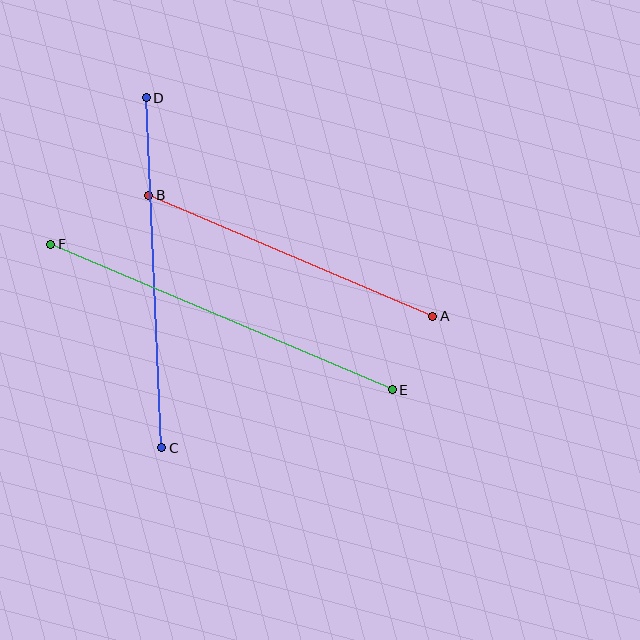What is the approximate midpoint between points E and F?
The midpoint is at approximately (221, 317) pixels.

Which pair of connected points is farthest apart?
Points E and F are farthest apart.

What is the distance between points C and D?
The distance is approximately 350 pixels.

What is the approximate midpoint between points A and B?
The midpoint is at approximately (291, 256) pixels.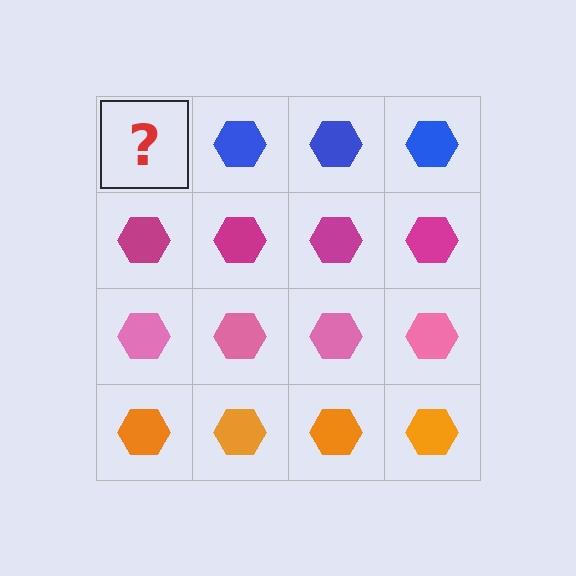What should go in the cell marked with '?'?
The missing cell should contain a blue hexagon.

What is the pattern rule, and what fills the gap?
The rule is that each row has a consistent color. The gap should be filled with a blue hexagon.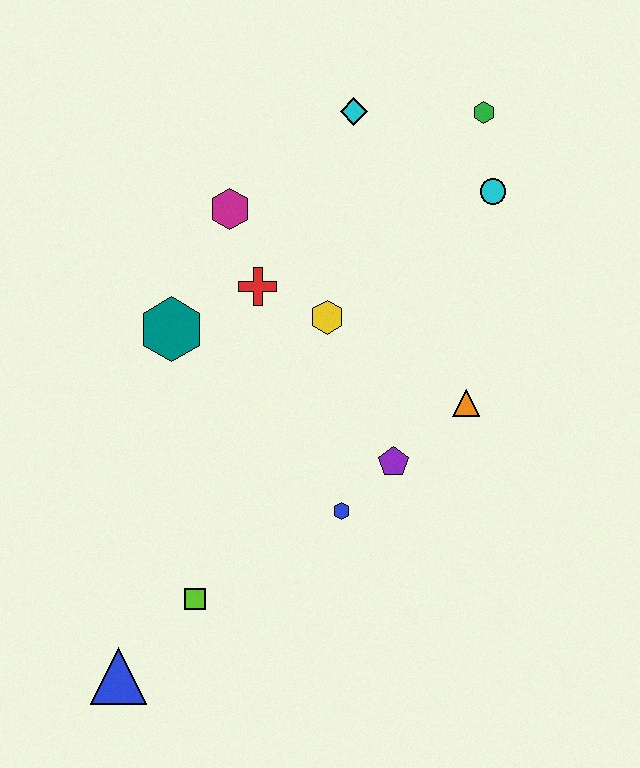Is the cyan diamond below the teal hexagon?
No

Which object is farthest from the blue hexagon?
The green hexagon is farthest from the blue hexagon.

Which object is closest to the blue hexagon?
The purple pentagon is closest to the blue hexagon.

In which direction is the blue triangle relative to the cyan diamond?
The blue triangle is below the cyan diamond.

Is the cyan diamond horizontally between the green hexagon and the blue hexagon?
Yes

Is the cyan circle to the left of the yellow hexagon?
No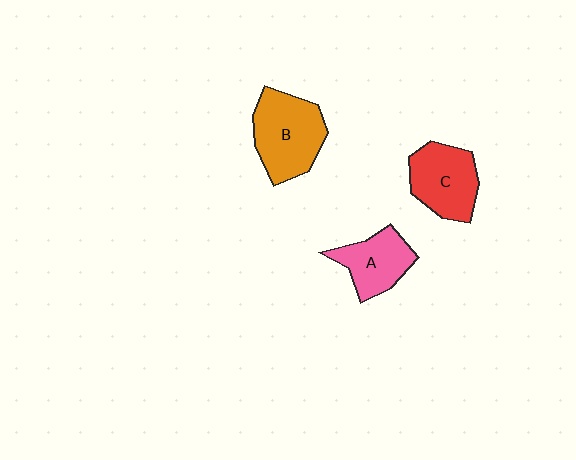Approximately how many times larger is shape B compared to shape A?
Approximately 1.4 times.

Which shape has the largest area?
Shape B (orange).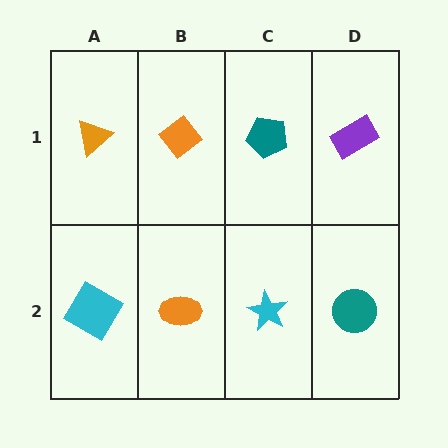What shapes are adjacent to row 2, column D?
A purple rectangle (row 1, column D), a cyan star (row 2, column C).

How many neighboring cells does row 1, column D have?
2.